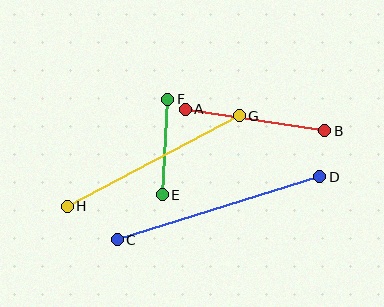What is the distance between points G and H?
The distance is approximately 195 pixels.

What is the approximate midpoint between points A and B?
The midpoint is at approximately (255, 120) pixels.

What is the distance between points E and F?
The distance is approximately 95 pixels.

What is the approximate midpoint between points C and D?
The midpoint is at approximately (218, 208) pixels.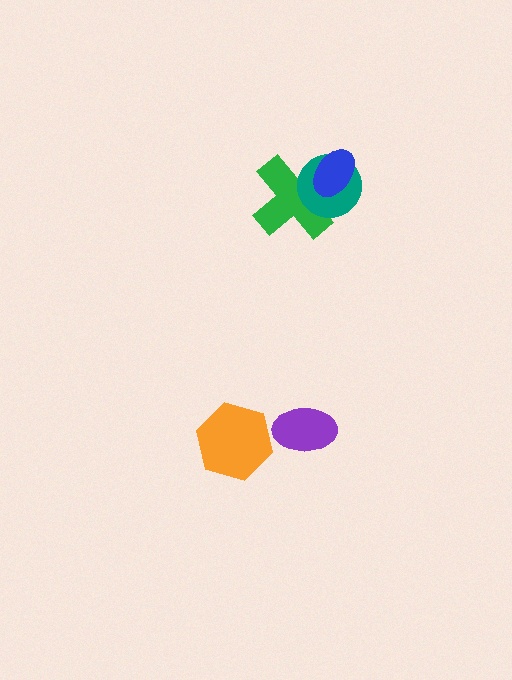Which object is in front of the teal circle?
The blue ellipse is in front of the teal circle.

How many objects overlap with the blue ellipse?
2 objects overlap with the blue ellipse.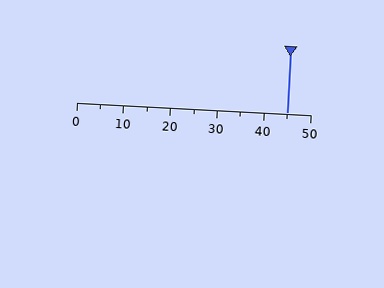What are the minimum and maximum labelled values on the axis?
The axis runs from 0 to 50.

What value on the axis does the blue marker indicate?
The marker indicates approximately 45.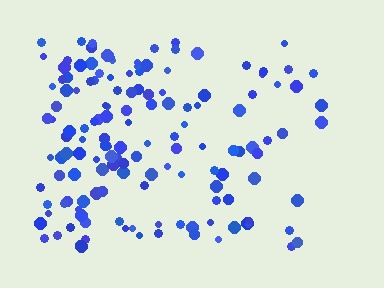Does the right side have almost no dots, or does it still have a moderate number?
Still a moderate number, just noticeably fewer than the left.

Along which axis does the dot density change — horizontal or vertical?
Horizontal.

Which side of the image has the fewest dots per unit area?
The right.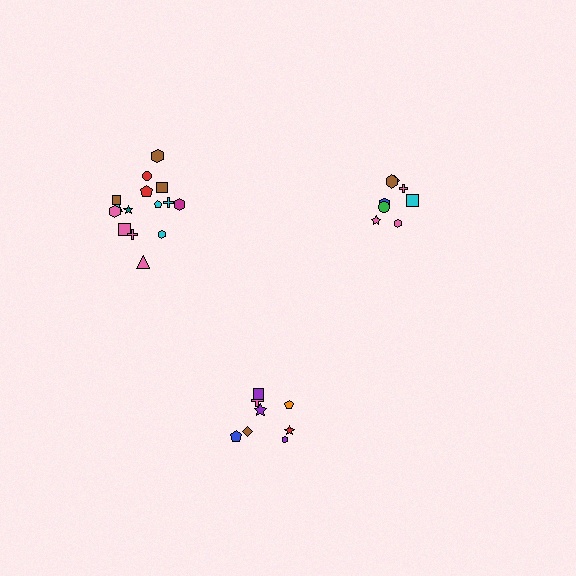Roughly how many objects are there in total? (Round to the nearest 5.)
Roughly 30 objects in total.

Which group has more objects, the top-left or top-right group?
The top-left group.